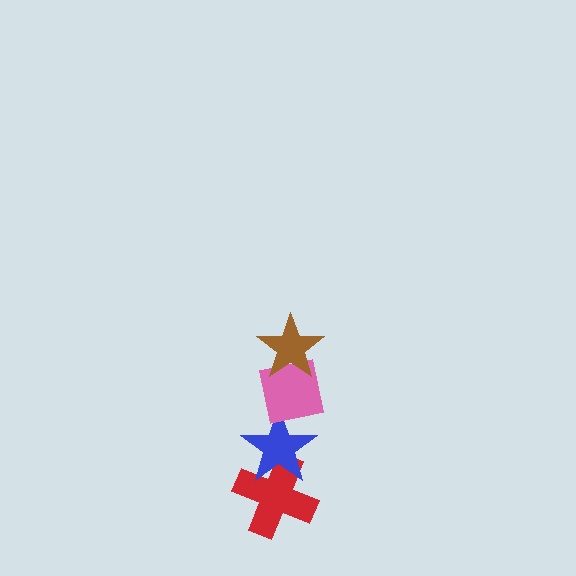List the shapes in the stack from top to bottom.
From top to bottom: the brown star, the pink square, the blue star, the red cross.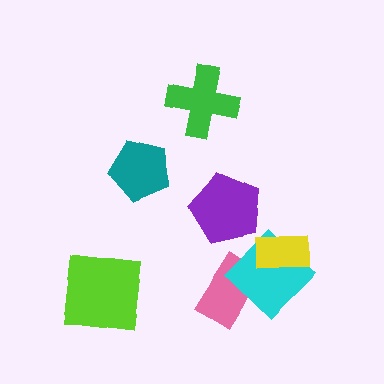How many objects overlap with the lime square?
0 objects overlap with the lime square.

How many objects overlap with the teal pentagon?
0 objects overlap with the teal pentagon.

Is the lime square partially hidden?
No, no other shape covers it.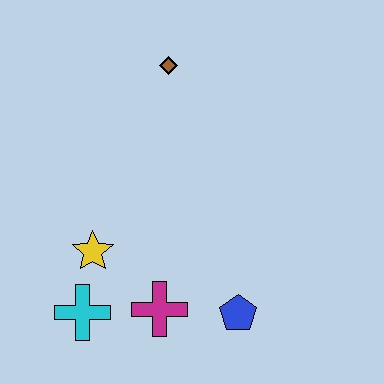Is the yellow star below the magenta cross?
No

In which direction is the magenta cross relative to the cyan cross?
The magenta cross is to the right of the cyan cross.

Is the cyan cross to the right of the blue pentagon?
No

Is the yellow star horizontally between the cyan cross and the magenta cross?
Yes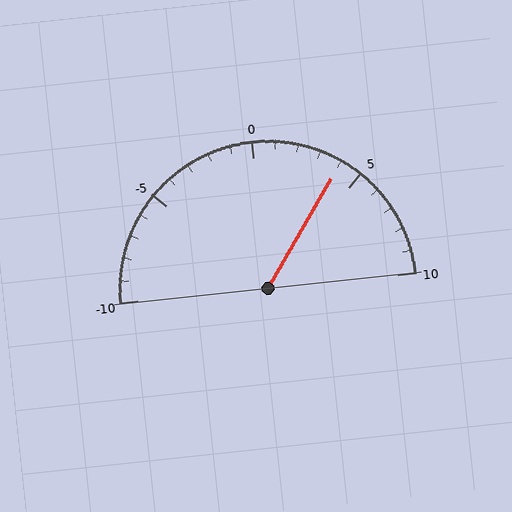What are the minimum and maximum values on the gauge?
The gauge ranges from -10 to 10.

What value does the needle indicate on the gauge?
The needle indicates approximately 4.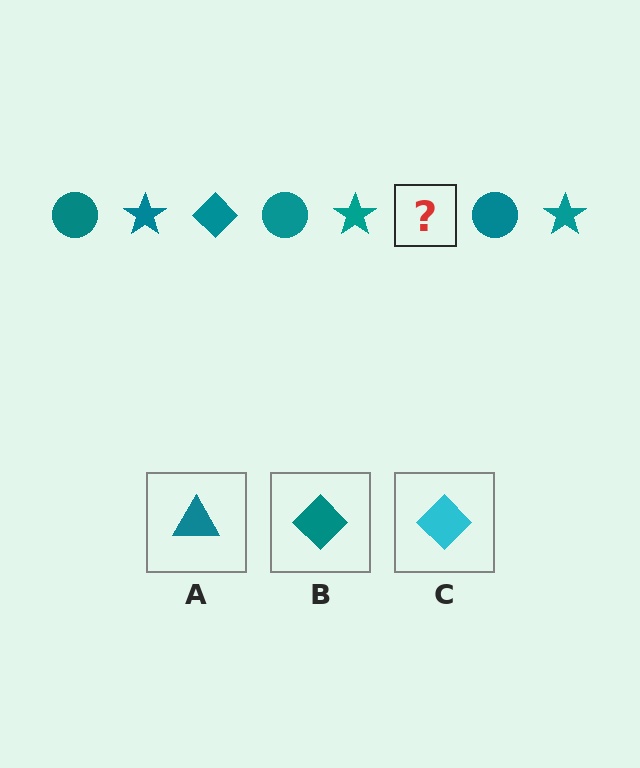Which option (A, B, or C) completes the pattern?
B.